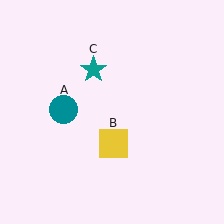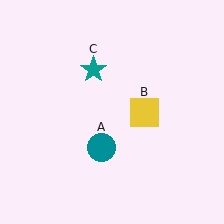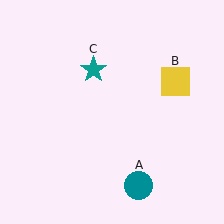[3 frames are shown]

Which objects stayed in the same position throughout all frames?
Teal star (object C) remained stationary.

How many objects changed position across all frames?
2 objects changed position: teal circle (object A), yellow square (object B).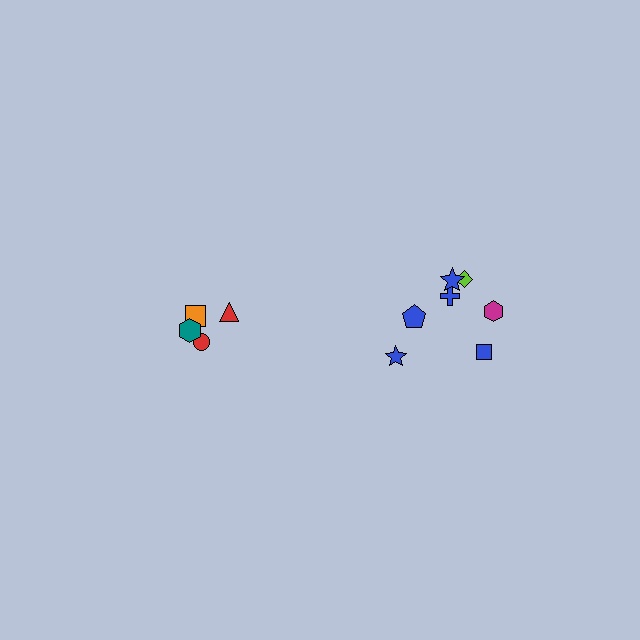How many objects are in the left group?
There are 4 objects.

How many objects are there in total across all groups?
There are 11 objects.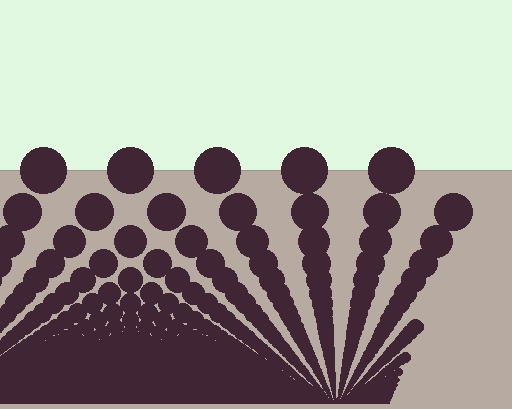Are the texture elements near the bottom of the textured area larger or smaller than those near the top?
Smaller. The gradient is inverted — elements near the bottom are smaller and denser.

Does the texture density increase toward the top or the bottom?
Density increases toward the bottom.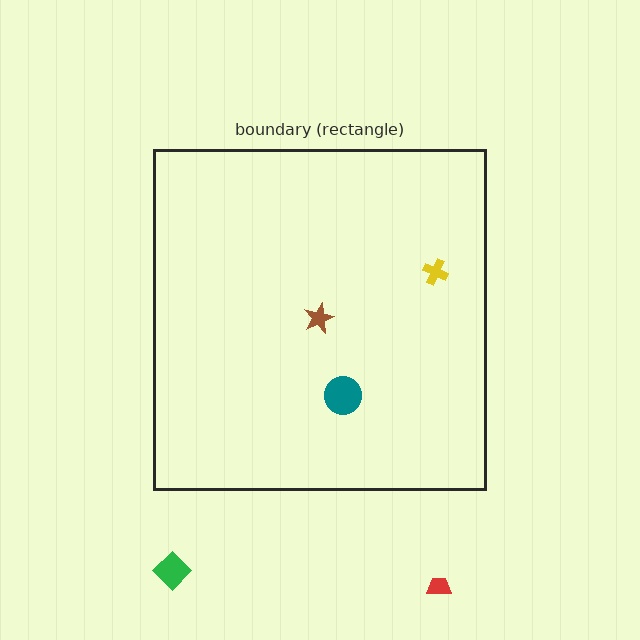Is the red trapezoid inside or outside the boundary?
Outside.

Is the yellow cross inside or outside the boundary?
Inside.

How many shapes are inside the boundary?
3 inside, 2 outside.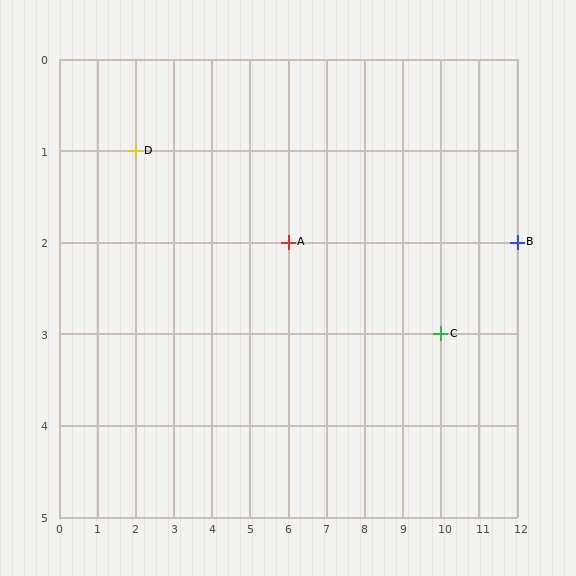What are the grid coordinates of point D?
Point D is at grid coordinates (2, 1).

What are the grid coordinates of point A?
Point A is at grid coordinates (6, 2).